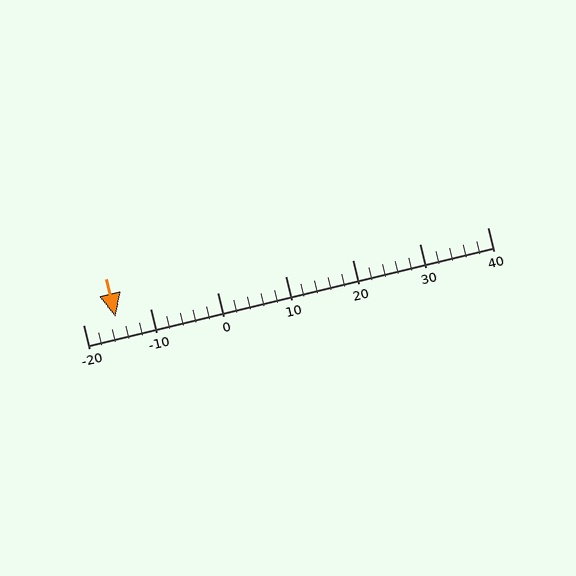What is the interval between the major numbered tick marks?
The major tick marks are spaced 10 units apart.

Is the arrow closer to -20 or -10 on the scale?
The arrow is closer to -20.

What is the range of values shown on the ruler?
The ruler shows values from -20 to 40.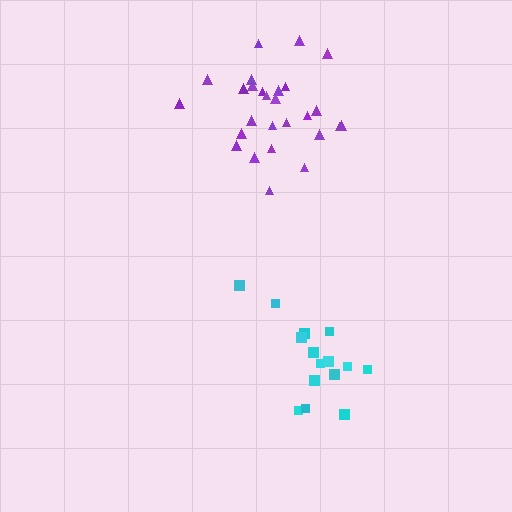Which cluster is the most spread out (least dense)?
Cyan.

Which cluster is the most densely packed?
Purple.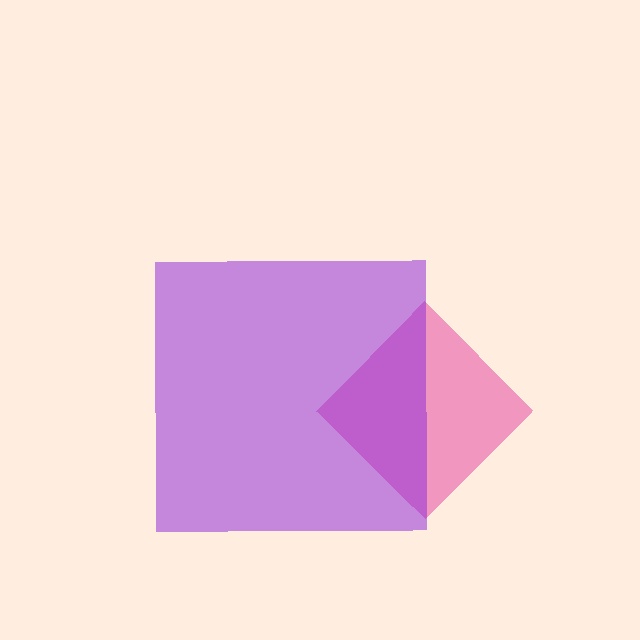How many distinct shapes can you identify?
There are 2 distinct shapes: a pink diamond, a purple square.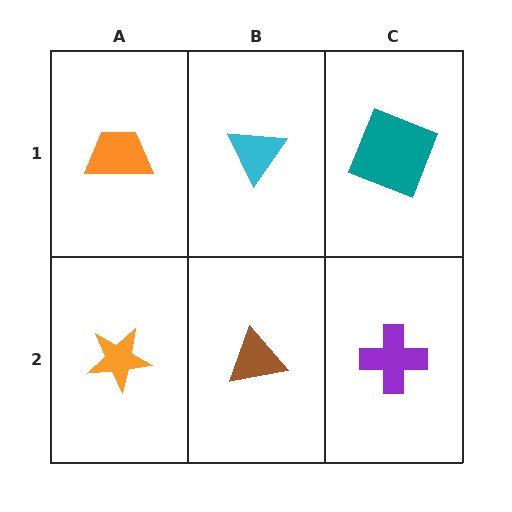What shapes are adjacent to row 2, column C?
A teal square (row 1, column C), a brown triangle (row 2, column B).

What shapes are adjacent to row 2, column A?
An orange trapezoid (row 1, column A), a brown triangle (row 2, column B).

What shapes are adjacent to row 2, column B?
A cyan triangle (row 1, column B), an orange star (row 2, column A), a purple cross (row 2, column C).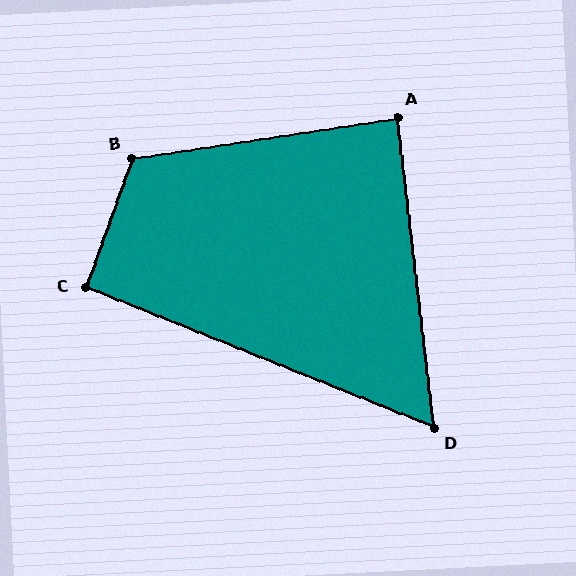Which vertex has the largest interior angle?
B, at approximately 119 degrees.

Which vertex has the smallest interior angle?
D, at approximately 61 degrees.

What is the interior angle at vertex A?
Approximately 88 degrees (approximately right).